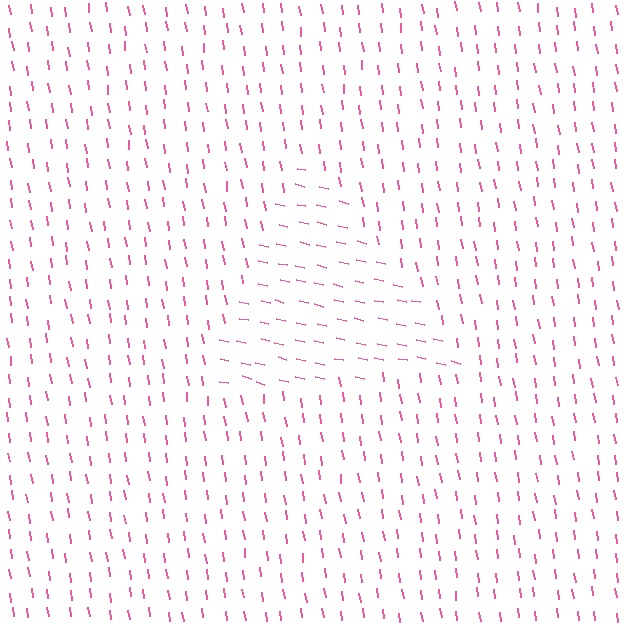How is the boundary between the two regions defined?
The boundary is defined purely by a change in line orientation (approximately 69 degrees difference). All lines are the same color and thickness.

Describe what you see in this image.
The image is filled with small pink line segments. A triangle region in the image has lines oriented differently from the surrounding lines, creating a visible texture boundary.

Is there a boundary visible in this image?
Yes, there is a texture boundary formed by a change in line orientation.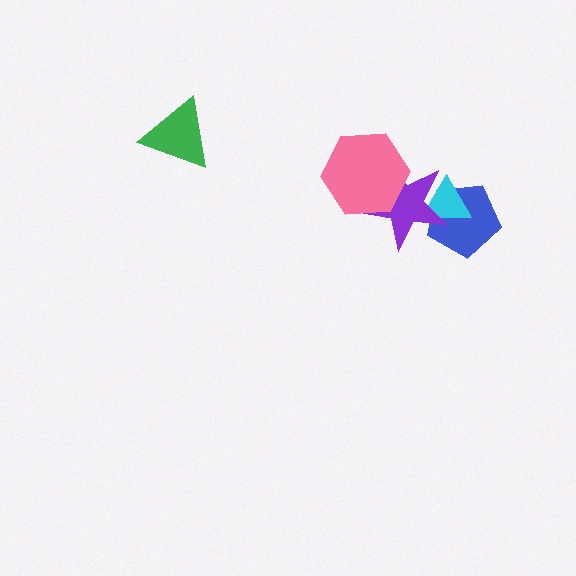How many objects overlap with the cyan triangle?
2 objects overlap with the cyan triangle.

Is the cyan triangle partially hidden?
Yes, it is partially covered by another shape.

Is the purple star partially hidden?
Yes, it is partially covered by another shape.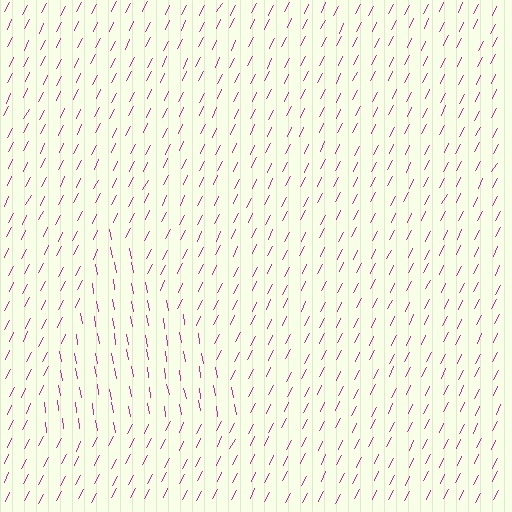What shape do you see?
I see a triangle.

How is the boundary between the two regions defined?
The boundary is defined purely by a change in line orientation (approximately 37 degrees difference). All lines are the same color and thickness.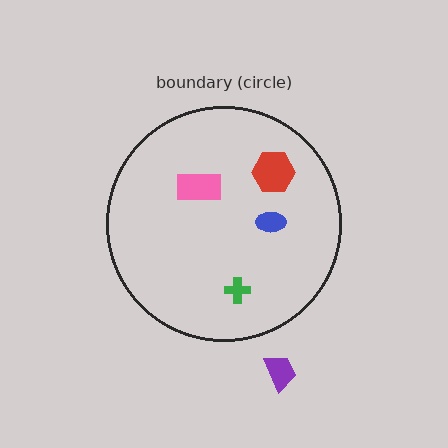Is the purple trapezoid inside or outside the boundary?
Outside.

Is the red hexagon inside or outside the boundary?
Inside.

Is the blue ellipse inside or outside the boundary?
Inside.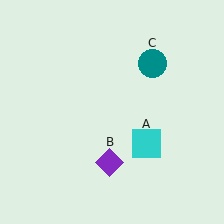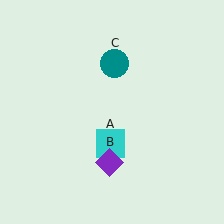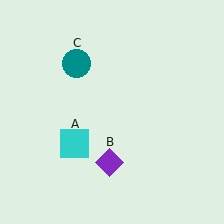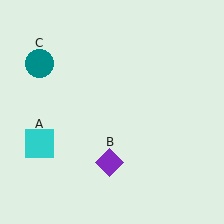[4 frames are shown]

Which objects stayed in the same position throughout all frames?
Purple diamond (object B) remained stationary.